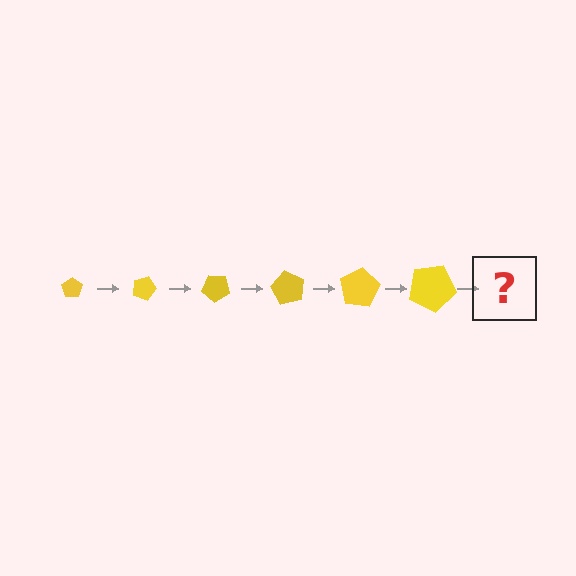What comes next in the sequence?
The next element should be a pentagon, larger than the previous one and rotated 120 degrees from the start.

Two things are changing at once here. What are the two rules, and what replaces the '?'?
The two rules are that the pentagon grows larger each step and it rotates 20 degrees each step. The '?' should be a pentagon, larger than the previous one and rotated 120 degrees from the start.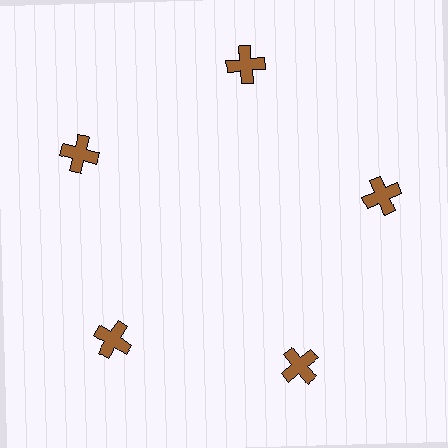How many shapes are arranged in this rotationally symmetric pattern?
There are 5 shapes, arranged in 5 groups of 1.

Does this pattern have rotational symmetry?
Yes, this pattern has 5-fold rotational symmetry. It looks the same after rotating 72 degrees around the center.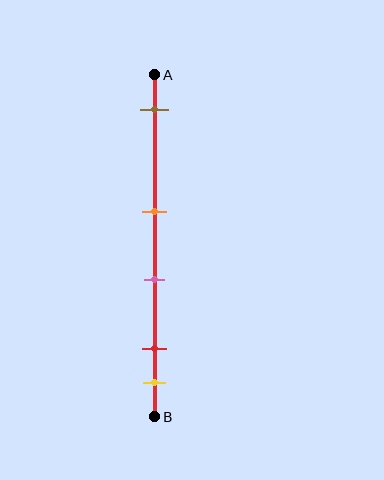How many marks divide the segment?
There are 5 marks dividing the segment.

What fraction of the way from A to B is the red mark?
The red mark is approximately 80% (0.8) of the way from A to B.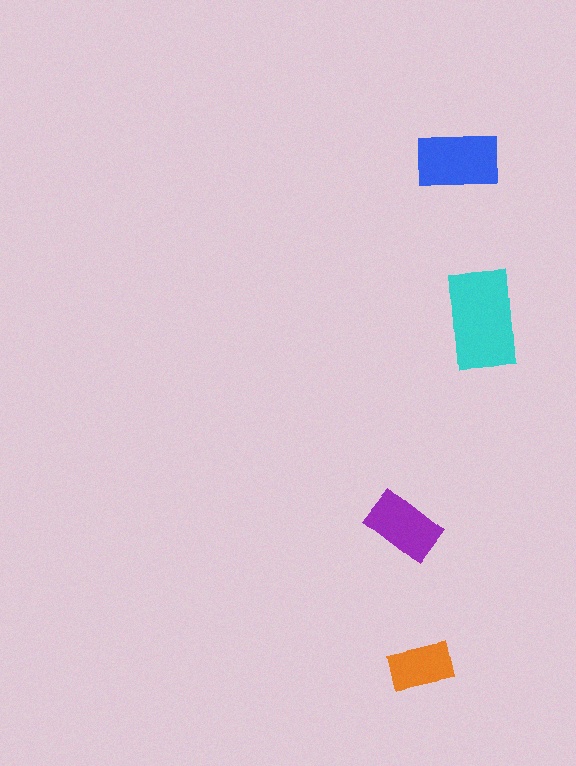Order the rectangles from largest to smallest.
the cyan one, the blue one, the purple one, the orange one.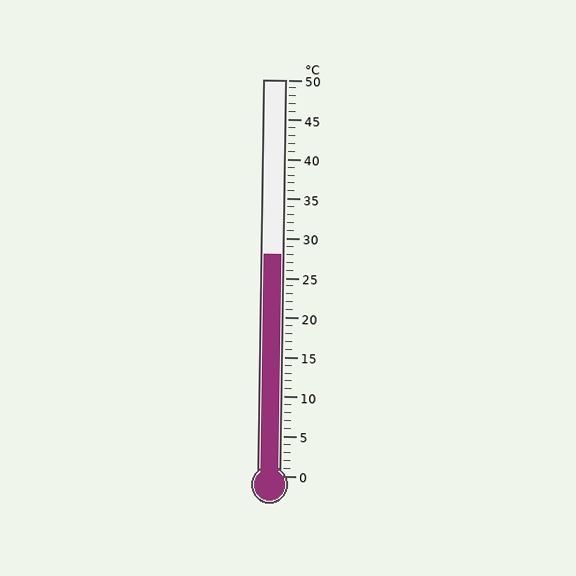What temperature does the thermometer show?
The thermometer shows approximately 28°C.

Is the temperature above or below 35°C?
The temperature is below 35°C.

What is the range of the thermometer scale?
The thermometer scale ranges from 0°C to 50°C.